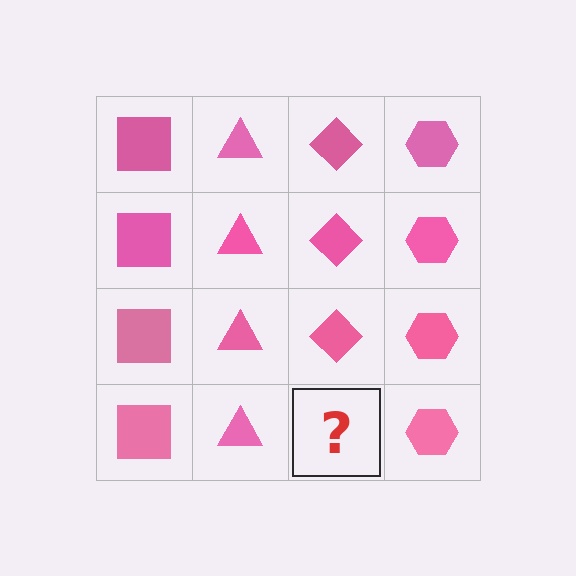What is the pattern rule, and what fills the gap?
The rule is that each column has a consistent shape. The gap should be filled with a pink diamond.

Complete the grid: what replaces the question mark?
The question mark should be replaced with a pink diamond.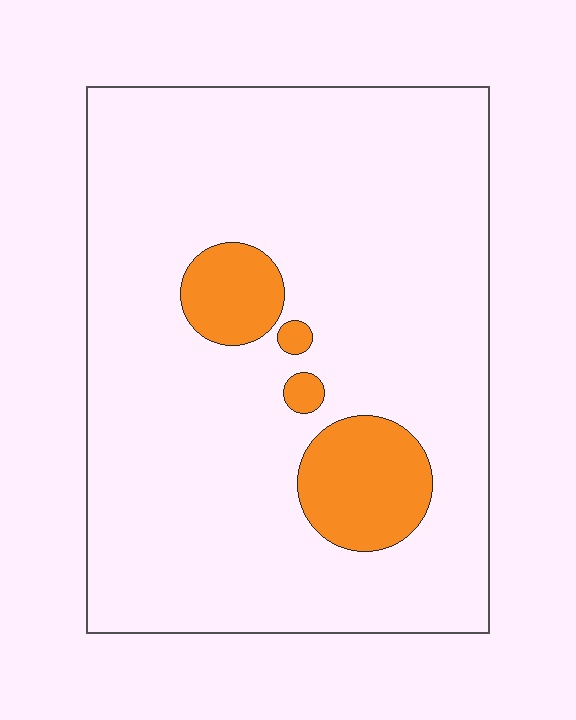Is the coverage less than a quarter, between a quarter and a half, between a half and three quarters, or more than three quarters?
Less than a quarter.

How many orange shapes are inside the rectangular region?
4.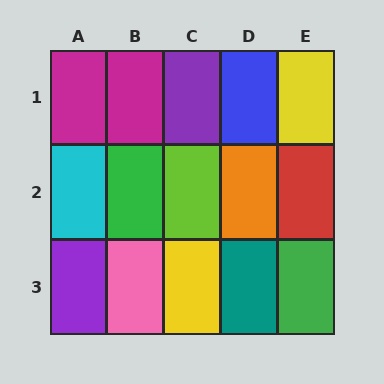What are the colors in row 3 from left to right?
Purple, pink, yellow, teal, green.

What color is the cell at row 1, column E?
Yellow.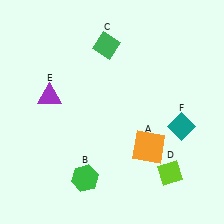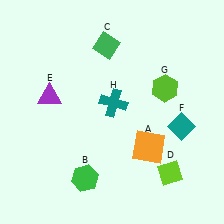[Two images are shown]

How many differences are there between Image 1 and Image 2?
There are 2 differences between the two images.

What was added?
A lime hexagon (G), a teal cross (H) were added in Image 2.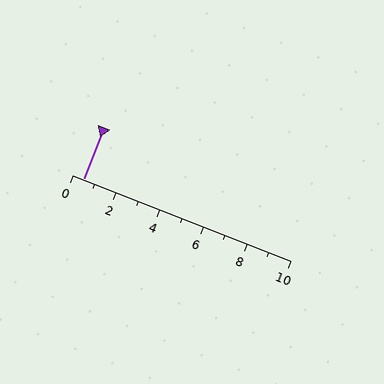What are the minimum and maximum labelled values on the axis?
The axis runs from 0 to 10.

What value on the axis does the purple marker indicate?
The marker indicates approximately 0.5.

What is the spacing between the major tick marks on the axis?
The major ticks are spaced 2 apart.